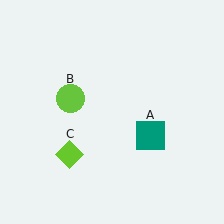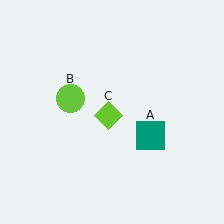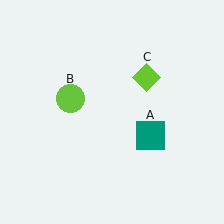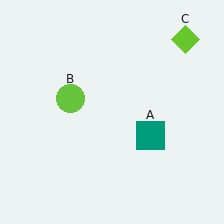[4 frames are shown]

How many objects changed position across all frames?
1 object changed position: lime diamond (object C).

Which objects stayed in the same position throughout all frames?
Teal square (object A) and lime circle (object B) remained stationary.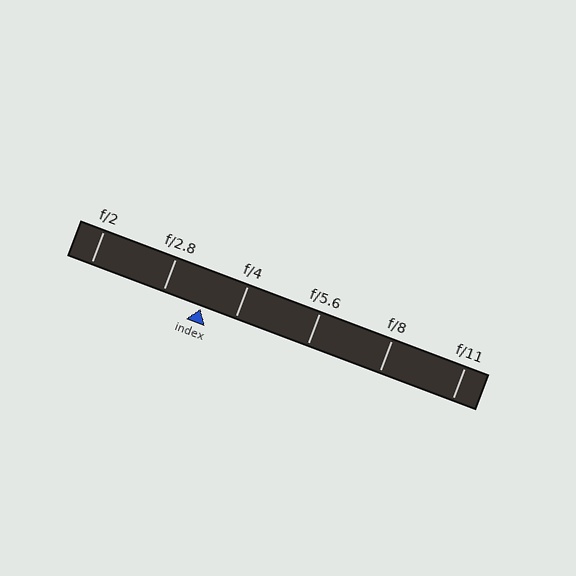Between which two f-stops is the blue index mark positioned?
The index mark is between f/2.8 and f/4.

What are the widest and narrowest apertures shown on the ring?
The widest aperture shown is f/2 and the narrowest is f/11.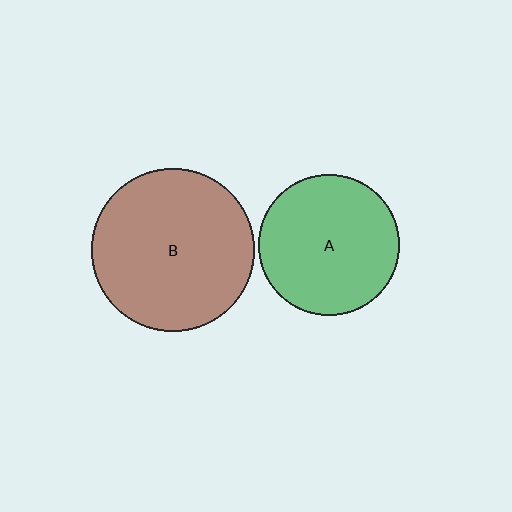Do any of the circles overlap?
No, none of the circles overlap.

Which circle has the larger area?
Circle B (brown).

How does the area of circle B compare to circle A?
Approximately 1.3 times.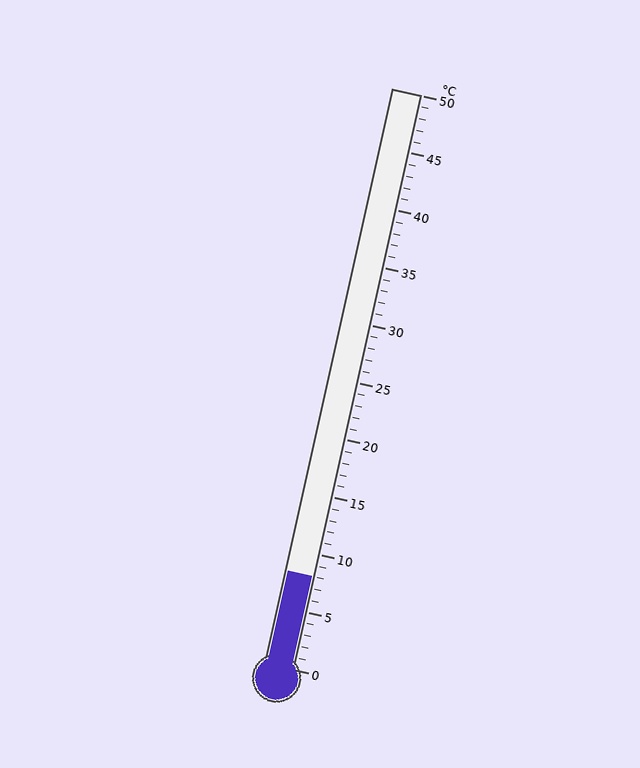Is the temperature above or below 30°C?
The temperature is below 30°C.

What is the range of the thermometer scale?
The thermometer scale ranges from 0°C to 50°C.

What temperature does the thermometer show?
The thermometer shows approximately 8°C.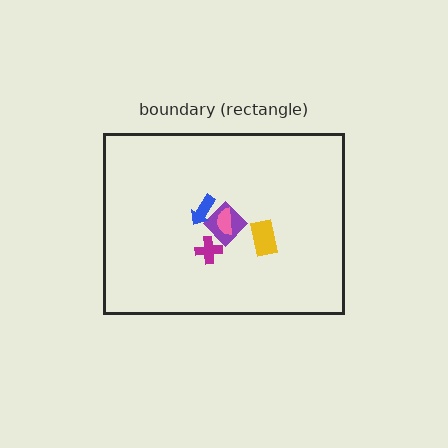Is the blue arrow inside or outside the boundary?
Inside.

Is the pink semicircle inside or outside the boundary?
Inside.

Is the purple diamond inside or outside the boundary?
Inside.